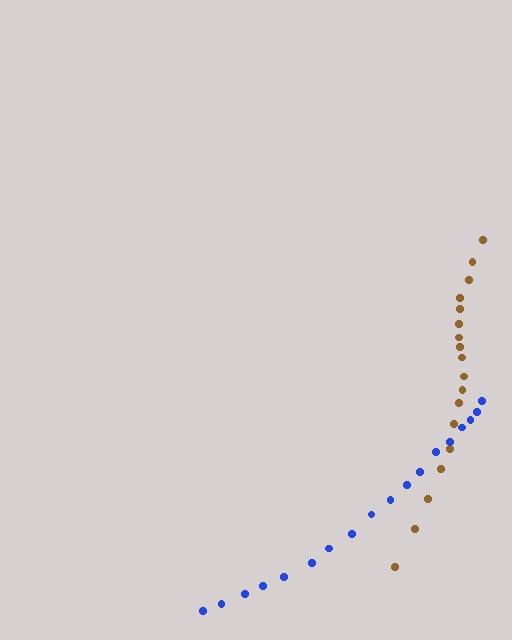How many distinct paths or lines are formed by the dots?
There are 2 distinct paths.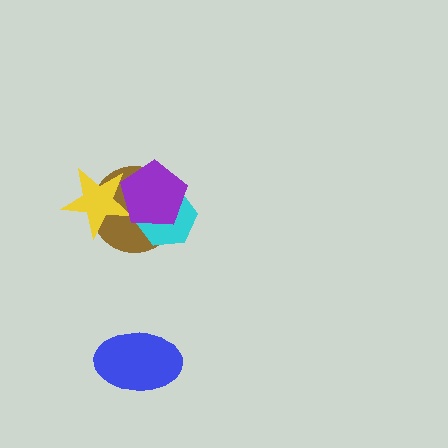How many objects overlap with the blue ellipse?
0 objects overlap with the blue ellipse.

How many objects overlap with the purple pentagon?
3 objects overlap with the purple pentagon.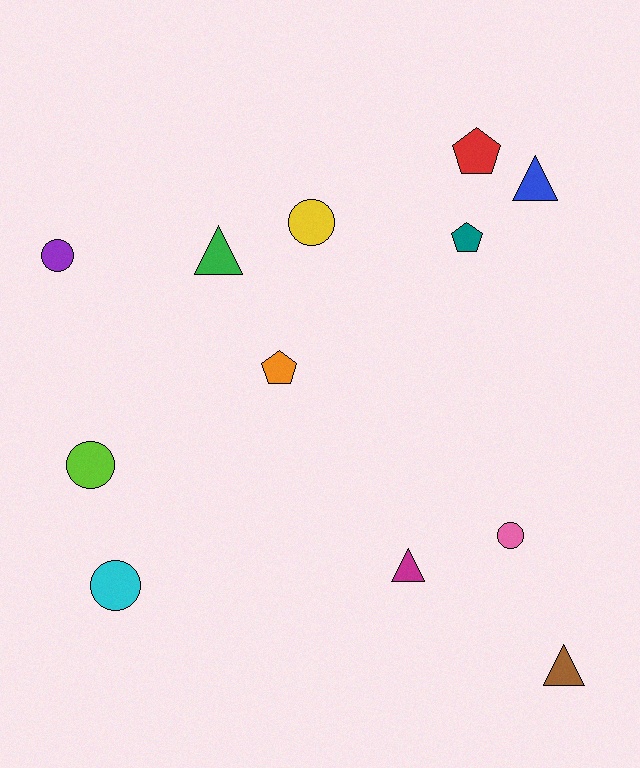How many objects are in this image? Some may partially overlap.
There are 12 objects.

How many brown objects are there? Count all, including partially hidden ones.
There is 1 brown object.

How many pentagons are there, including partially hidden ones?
There are 3 pentagons.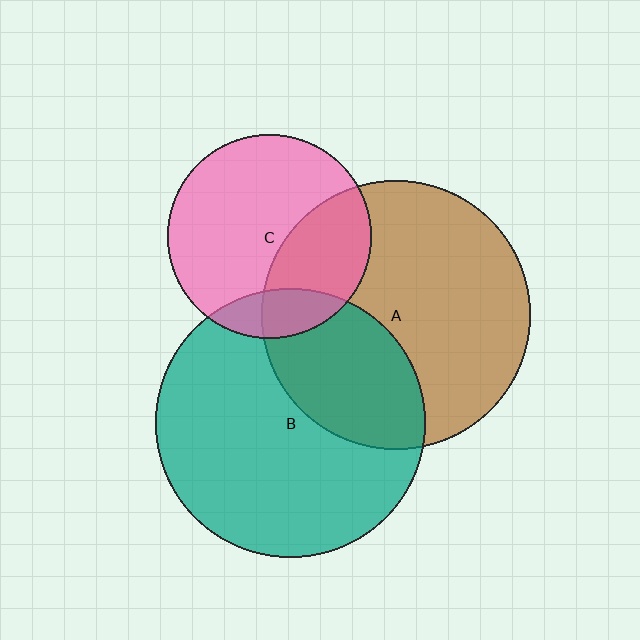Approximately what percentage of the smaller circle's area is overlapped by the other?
Approximately 35%.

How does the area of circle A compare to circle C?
Approximately 1.7 times.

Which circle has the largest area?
Circle B (teal).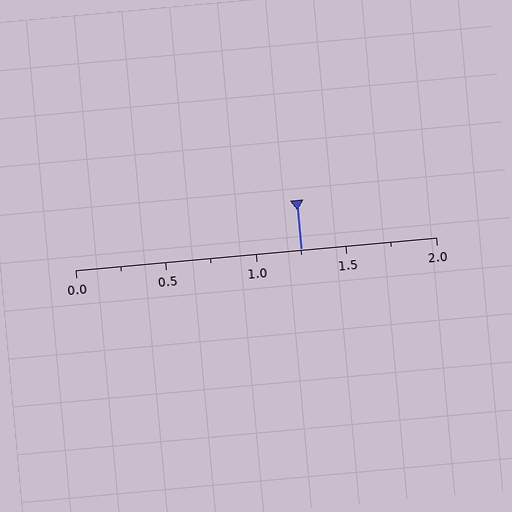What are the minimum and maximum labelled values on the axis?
The axis runs from 0.0 to 2.0.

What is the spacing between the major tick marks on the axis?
The major ticks are spaced 0.5 apart.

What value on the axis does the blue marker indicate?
The marker indicates approximately 1.25.